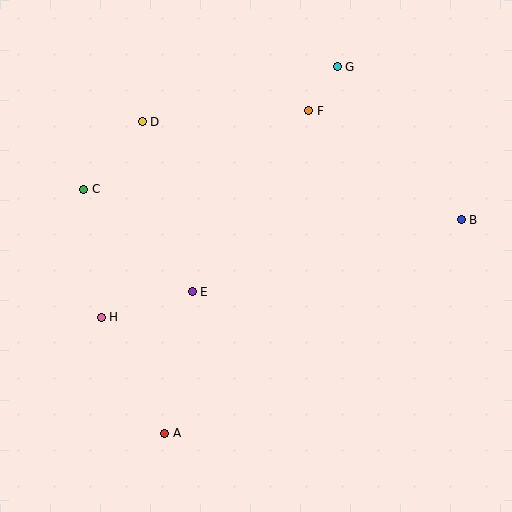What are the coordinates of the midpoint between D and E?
The midpoint between D and E is at (167, 207).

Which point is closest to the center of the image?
Point E at (192, 292) is closest to the center.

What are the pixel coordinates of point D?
Point D is at (142, 122).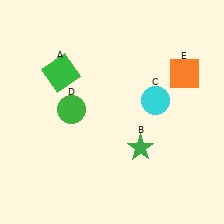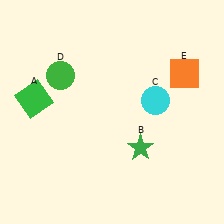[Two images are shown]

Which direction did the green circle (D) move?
The green circle (D) moved up.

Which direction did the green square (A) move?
The green square (A) moved down.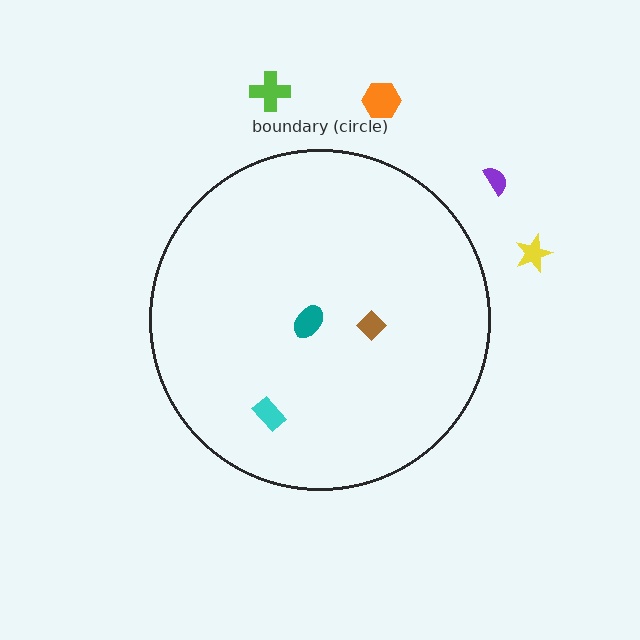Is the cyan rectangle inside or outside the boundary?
Inside.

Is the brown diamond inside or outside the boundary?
Inside.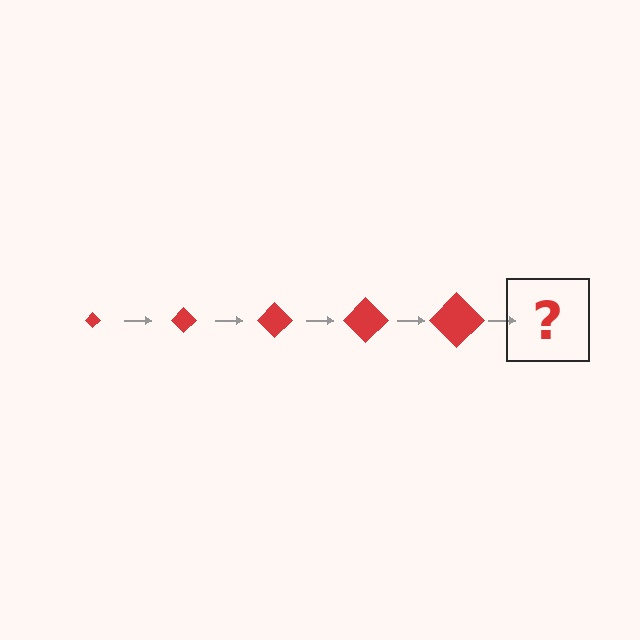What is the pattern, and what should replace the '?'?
The pattern is that the diamond gets progressively larger each step. The '?' should be a red diamond, larger than the previous one.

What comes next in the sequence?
The next element should be a red diamond, larger than the previous one.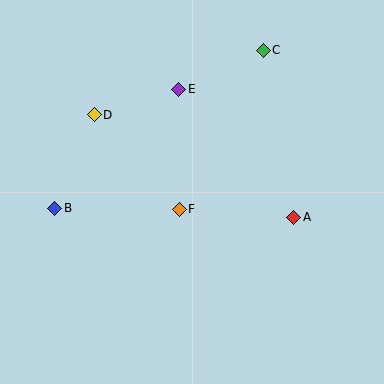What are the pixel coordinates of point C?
Point C is at (263, 50).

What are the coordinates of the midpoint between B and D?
The midpoint between B and D is at (75, 162).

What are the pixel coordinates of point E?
Point E is at (179, 89).